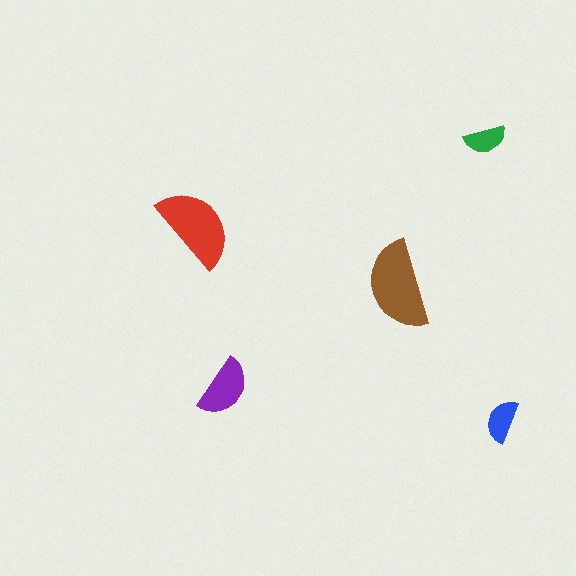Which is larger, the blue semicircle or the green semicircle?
The blue one.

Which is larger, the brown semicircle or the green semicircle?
The brown one.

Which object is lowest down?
The blue semicircle is bottommost.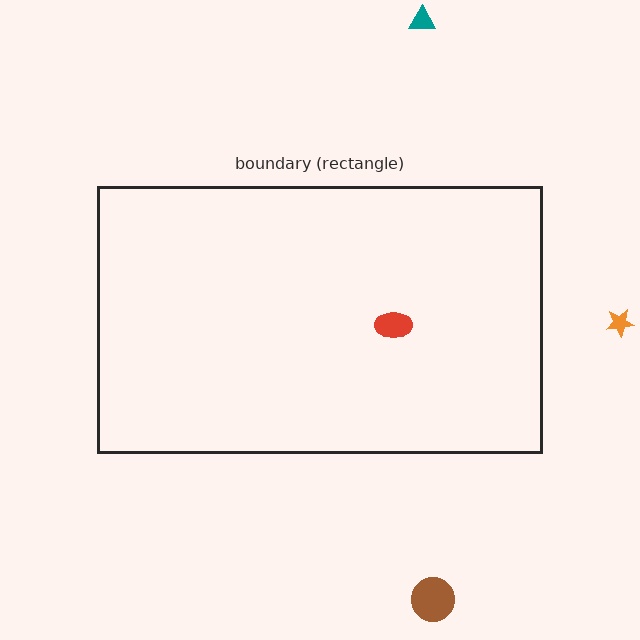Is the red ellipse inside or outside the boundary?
Inside.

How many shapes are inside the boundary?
1 inside, 3 outside.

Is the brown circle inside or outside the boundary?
Outside.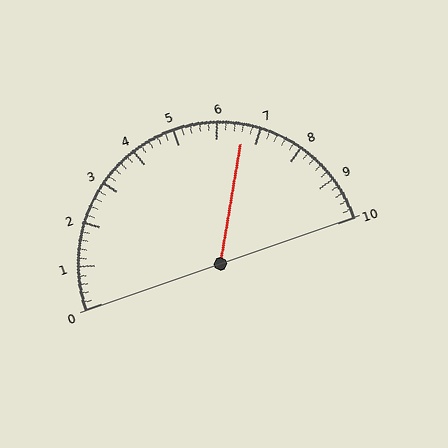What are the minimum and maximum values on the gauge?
The gauge ranges from 0 to 10.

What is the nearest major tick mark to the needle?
The nearest major tick mark is 7.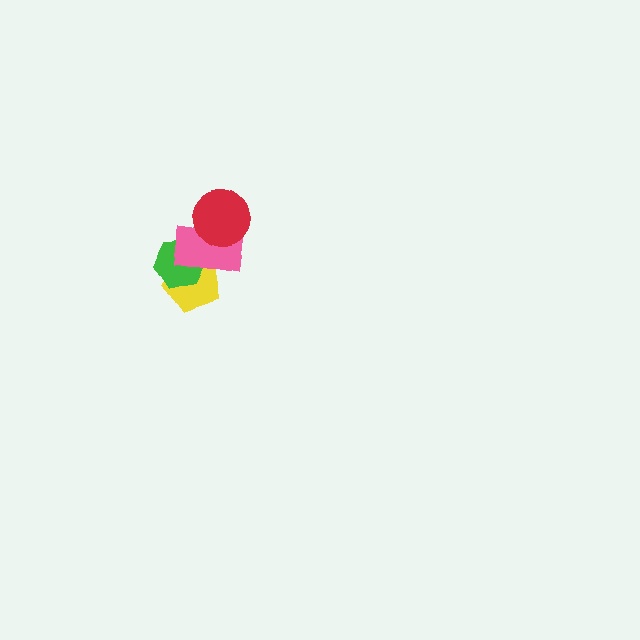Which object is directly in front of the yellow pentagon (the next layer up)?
The green hexagon is directly in front of the yellow pentagon.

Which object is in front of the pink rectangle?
The red circle is in front of the pink rectangle.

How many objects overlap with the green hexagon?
2 objects overlap with the green hexagon.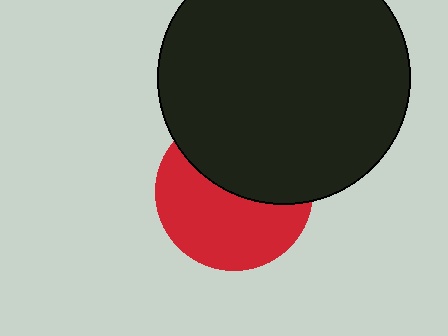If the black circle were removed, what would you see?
You would see the complete red circle.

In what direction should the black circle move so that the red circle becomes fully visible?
The black circle should move up. That is the shortest direction to clear the overlap and leave the red circle fully visible.